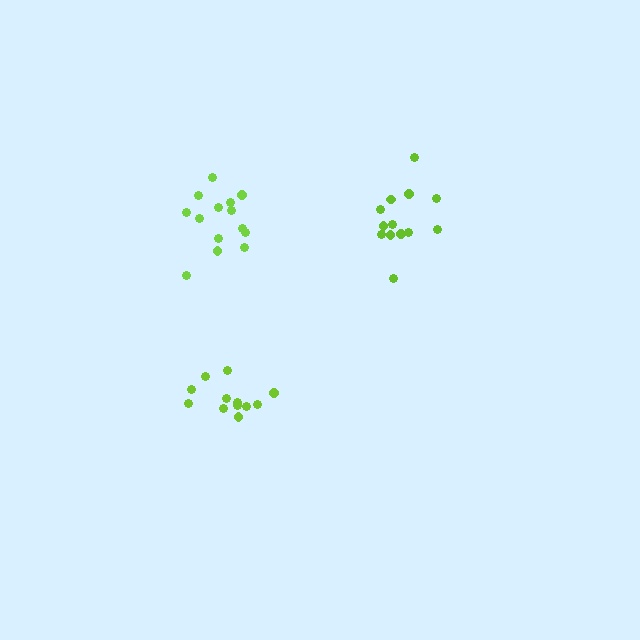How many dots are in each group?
Group 1: 14 dots, Group 2: 13 dots, Group 3: 12 dots (39 total).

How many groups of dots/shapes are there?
There are 3 groups.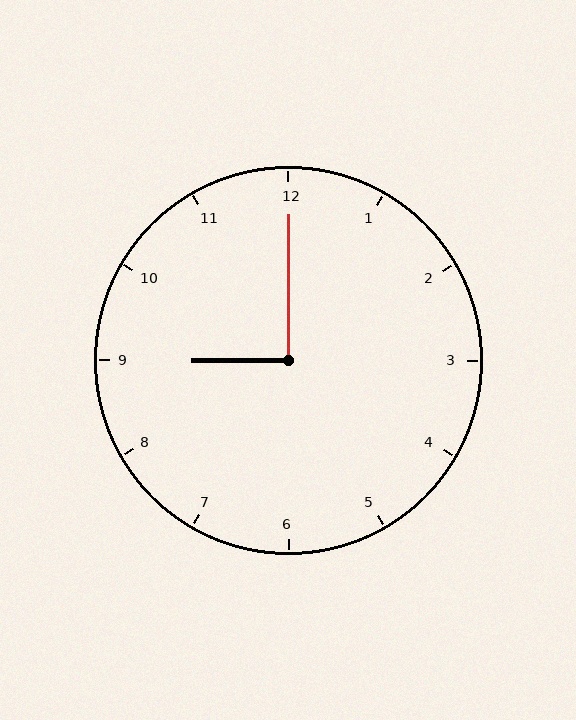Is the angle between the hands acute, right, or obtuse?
It is right.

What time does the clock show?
9:00.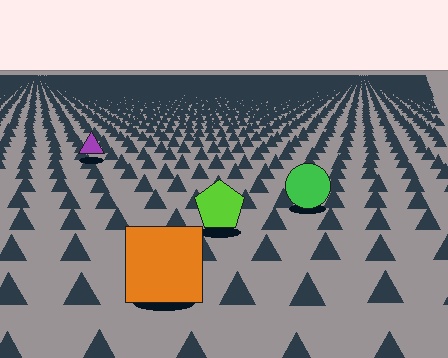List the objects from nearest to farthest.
From nearest to farthest: the orange square, the lime pentagon, the green circle, the purple triangle.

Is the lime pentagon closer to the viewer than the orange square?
No. The orange square is closer — you can tell from the texture gradient: the ground texture is coarser near it.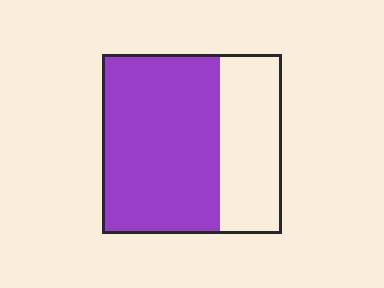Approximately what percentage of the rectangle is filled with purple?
Approximately 65%.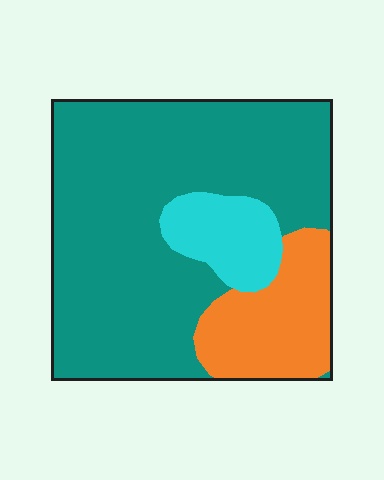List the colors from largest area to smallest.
From largest to smallest: teal, orange, cyan.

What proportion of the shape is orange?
Orange covers around 20% of the shape.